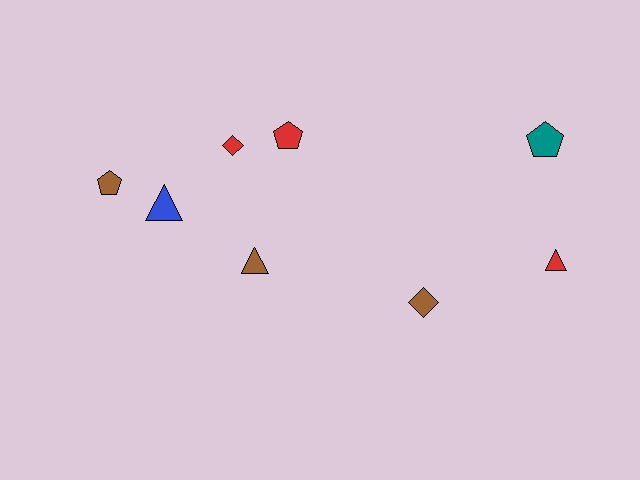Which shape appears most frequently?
Pentagon, with 3 objects.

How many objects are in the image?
There are 8 objects.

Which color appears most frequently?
Brown, with 3 objects.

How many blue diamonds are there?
There are no blue diamonds.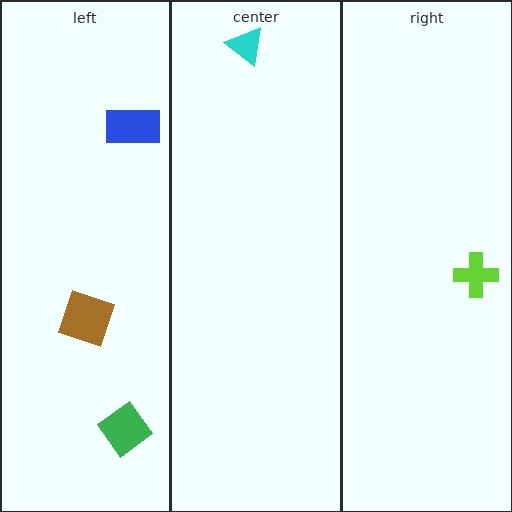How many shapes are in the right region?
1.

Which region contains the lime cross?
The right region.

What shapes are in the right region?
The lime cross.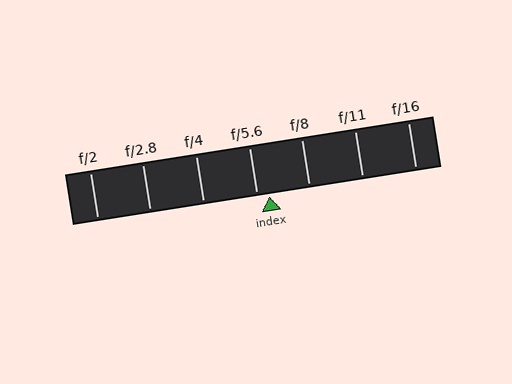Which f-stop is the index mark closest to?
The index mark is closest to f/5.6.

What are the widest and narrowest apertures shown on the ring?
The widest aperture shown is f/2 and the narrowest is f/16.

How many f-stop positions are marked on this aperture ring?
There are 7 f-stop positions marked.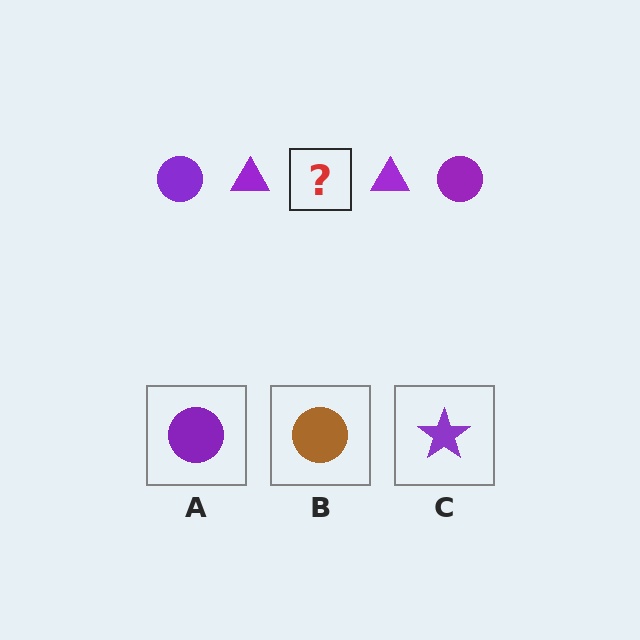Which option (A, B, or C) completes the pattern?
A.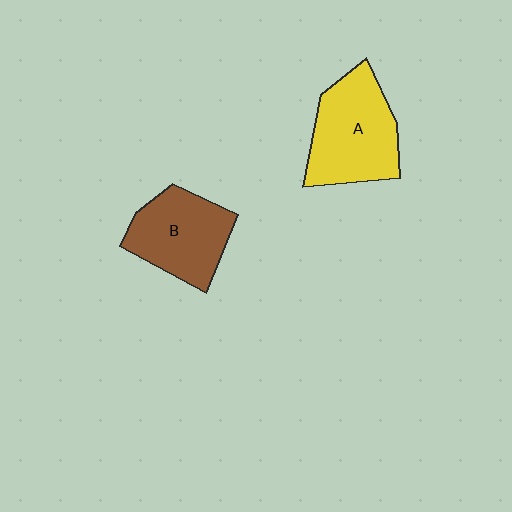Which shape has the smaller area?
Shape B (brown).